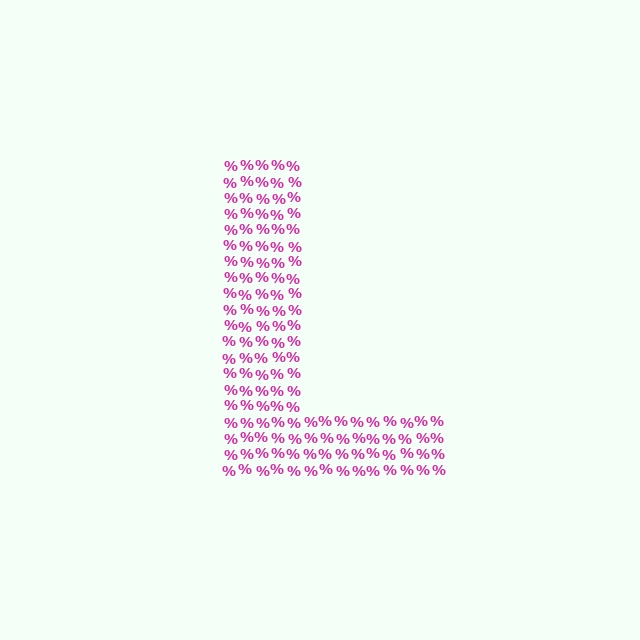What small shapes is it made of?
It is made of small percent signs.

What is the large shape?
The large shape is the letter L.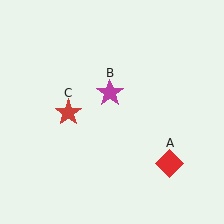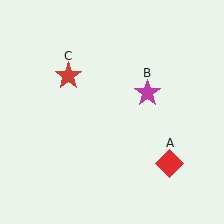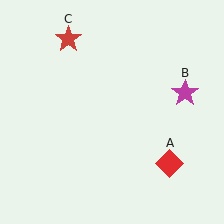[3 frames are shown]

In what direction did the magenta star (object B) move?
The magenta star (object B) moved right.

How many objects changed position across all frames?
2 objects changed position: magenta star (object B), red star (object C).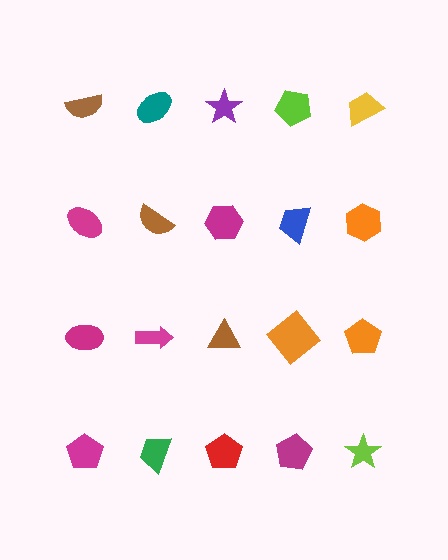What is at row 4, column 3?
A red pentagon.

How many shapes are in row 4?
5 shapes.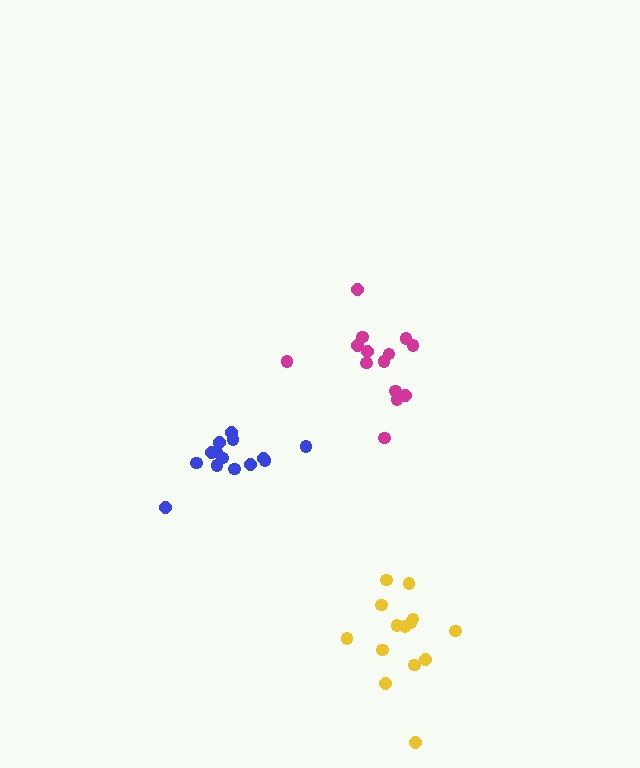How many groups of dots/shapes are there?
There are 3 groups.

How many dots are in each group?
Group 1: 14 dots, Group 2: 14 dots, Group 3: 14 dots (42 total).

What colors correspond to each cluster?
The clusters are colored: magenta, yellow, blue.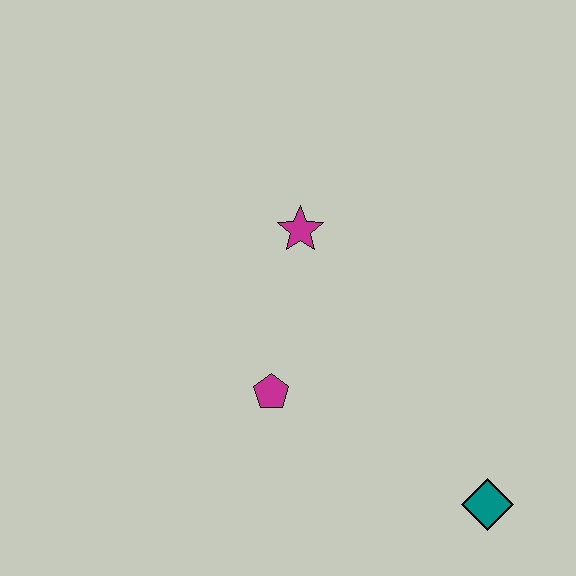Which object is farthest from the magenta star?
The teal diamond is farthest from the magenta star.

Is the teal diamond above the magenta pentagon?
No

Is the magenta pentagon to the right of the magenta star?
No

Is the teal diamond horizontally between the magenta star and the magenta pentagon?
No